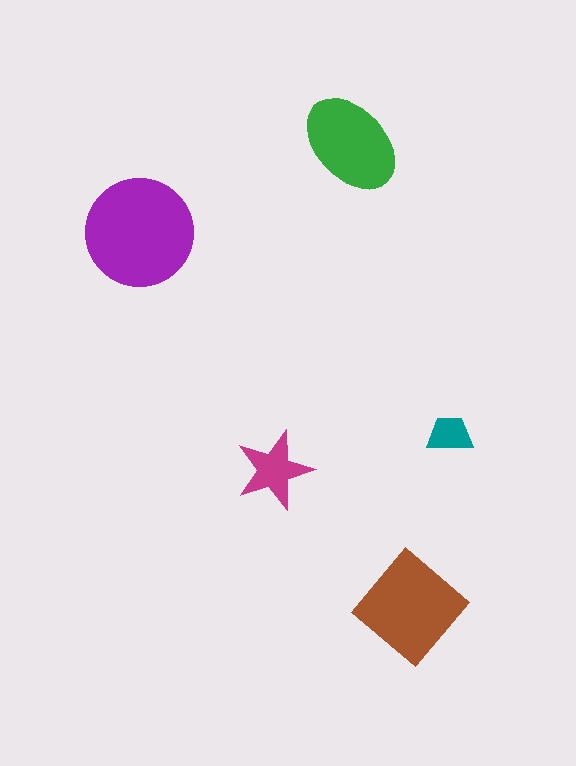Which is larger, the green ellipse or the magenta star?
The green ellipse.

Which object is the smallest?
The teal trapezoid.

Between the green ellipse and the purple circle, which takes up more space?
The purple circle.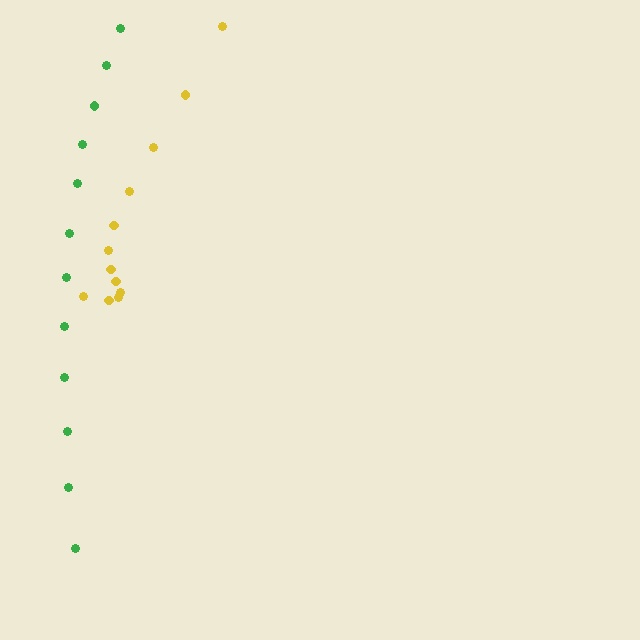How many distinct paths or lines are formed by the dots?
There are 2 distinct paths.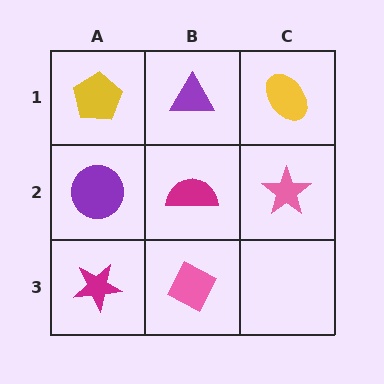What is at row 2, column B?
A magenta semicircle.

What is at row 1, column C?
A yellow ellipse.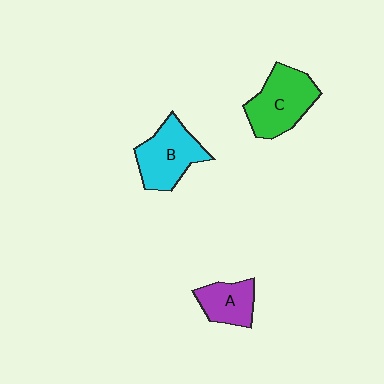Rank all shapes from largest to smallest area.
From largest to smallest: C (green), B (cyan), A (purple).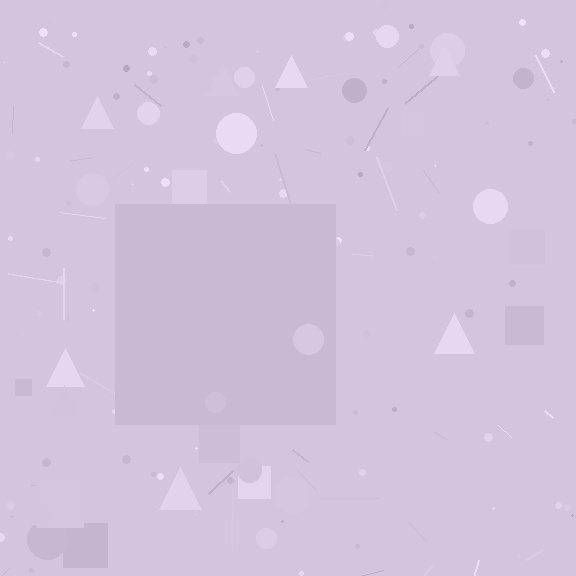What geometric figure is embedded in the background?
A square is embedded in the background.